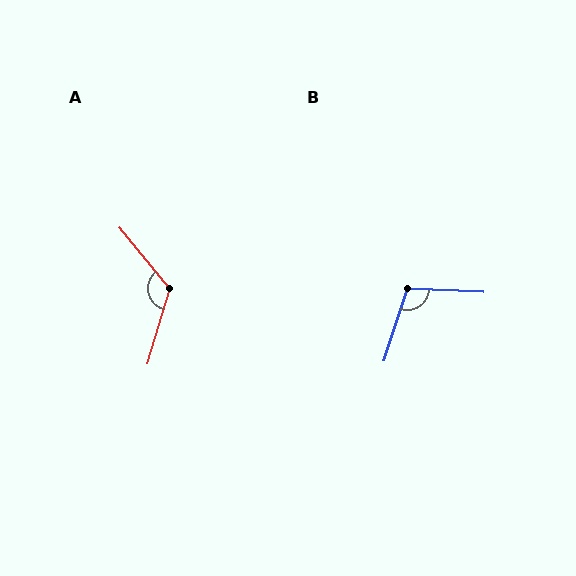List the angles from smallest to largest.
B (105°), A (124°).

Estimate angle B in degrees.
Approximately 105 degrees.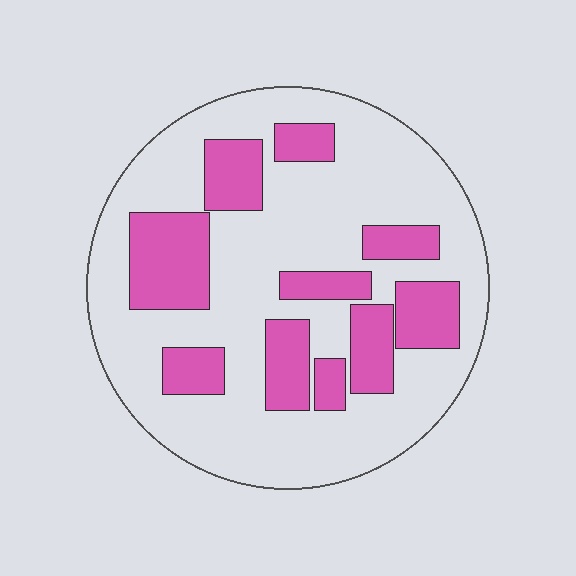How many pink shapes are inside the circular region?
10.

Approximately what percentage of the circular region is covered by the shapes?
Approximately 30%.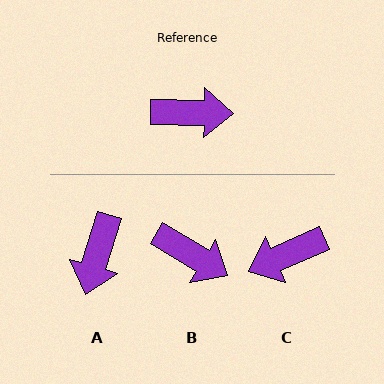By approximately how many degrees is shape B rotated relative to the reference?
Approximately 30 degrees clockwise.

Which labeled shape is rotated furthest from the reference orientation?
C, about 155 degrees away.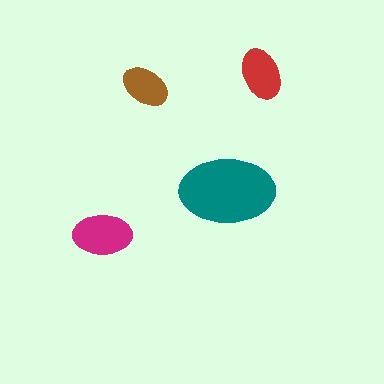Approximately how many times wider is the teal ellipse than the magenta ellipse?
About 1.5 times wider.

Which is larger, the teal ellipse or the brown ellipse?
The teal one.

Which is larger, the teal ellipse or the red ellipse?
The teal one.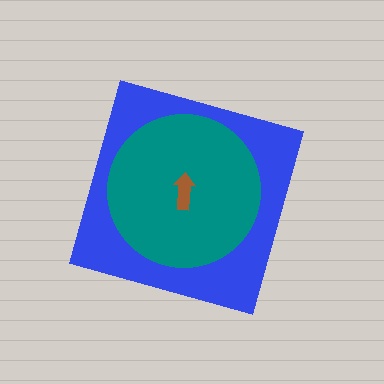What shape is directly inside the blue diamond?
The teal circle.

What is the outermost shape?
The blue diamond.